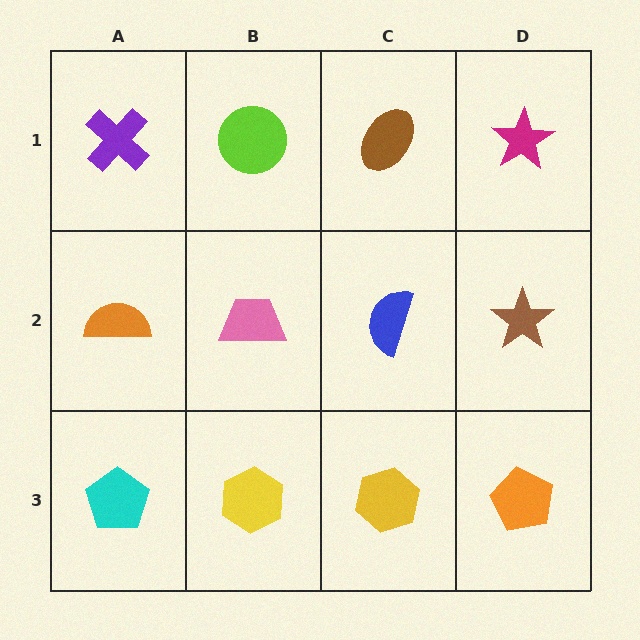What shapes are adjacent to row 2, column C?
A brown ellipse (row 1, column C), a yellow hexagon (row 3, column C), a pink trapezoid (row 2, column B), a brown star (row 2, column D).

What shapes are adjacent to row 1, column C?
A blue semicircle (row 2, column C), a lime circle (row 1, column B), a magenta star (row 1, column D).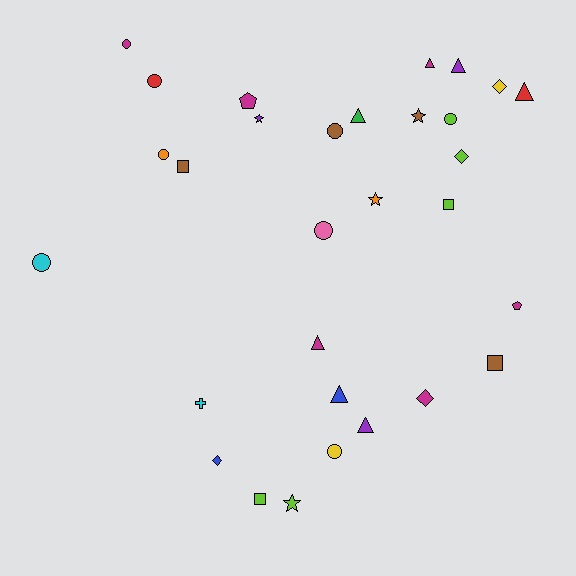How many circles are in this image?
There are 8 circles.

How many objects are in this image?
There are 30 objects.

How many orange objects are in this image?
There are 2 orange objects.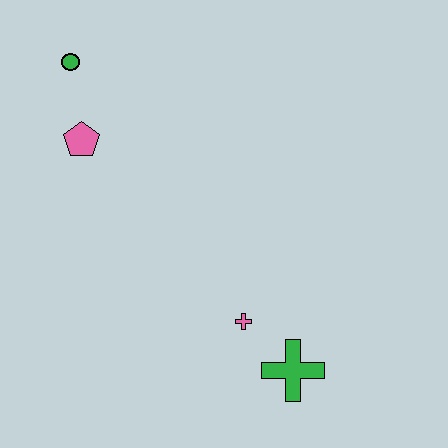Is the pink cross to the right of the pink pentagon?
Yes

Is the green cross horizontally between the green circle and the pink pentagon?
No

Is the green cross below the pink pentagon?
Yes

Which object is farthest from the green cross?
The green circle is farthest from the green cross.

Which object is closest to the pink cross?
The green cross is closest to the pink cross.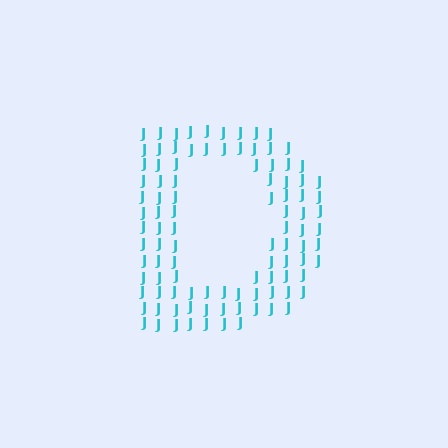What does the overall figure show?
The overall figure shows the letter D.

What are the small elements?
The small elements are letter J's.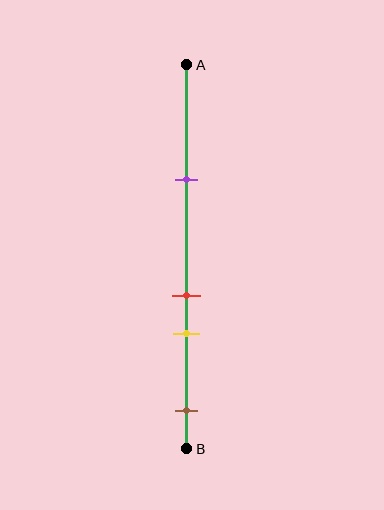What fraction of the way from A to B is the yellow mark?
The yellow mark is approximately 70% (0.7) of the way from A to B.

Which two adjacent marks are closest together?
The red and yellow marks are the closest adjacent pair.